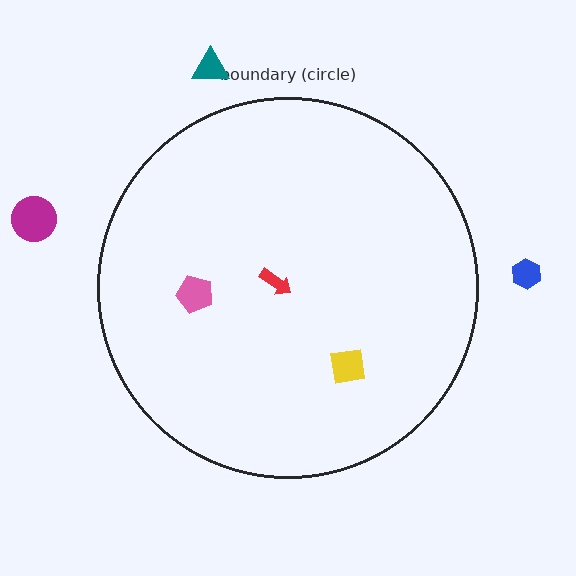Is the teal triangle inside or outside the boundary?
Outside.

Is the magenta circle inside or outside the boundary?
Outside.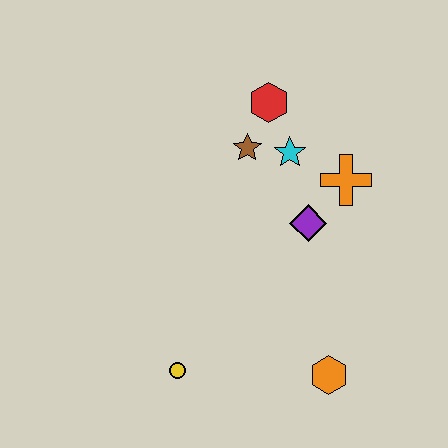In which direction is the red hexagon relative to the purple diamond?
The red hexagon is above the purple diamond.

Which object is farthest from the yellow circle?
The red hexagon is farthest from the yellow circle.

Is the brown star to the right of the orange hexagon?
No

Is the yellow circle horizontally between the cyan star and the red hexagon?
No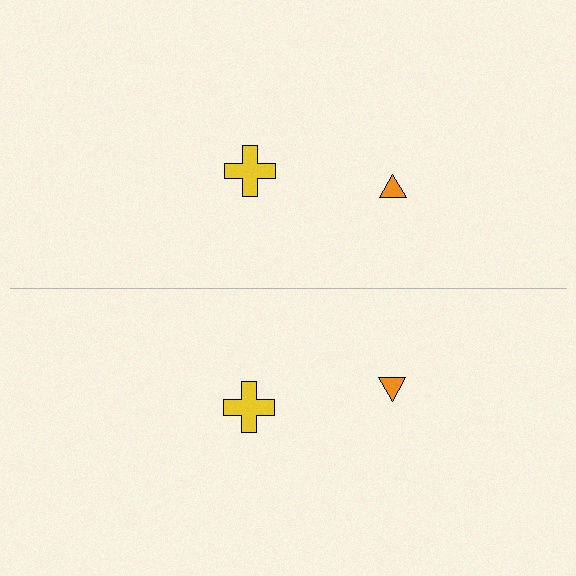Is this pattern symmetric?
Yes, this pattern has bilateral (reflection) symmetry.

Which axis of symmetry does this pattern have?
The pattern has a horizontal axis of symmetry running through the center of the image.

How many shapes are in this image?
There are 4 shapes in this image.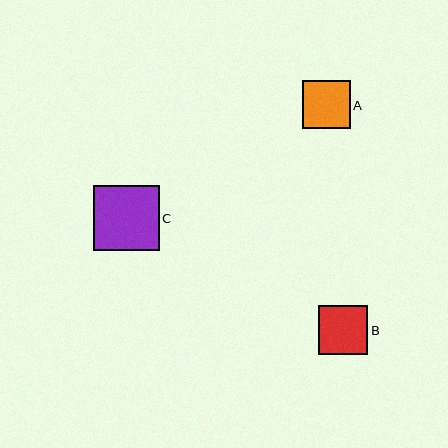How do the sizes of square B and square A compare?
Square B and square A are approximately the same size.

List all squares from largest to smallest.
From largest to smallest: C, B, A.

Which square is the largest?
Square C is the largest with a size of approximately 65 pixels.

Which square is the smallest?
Square A is the smallest with a size of approximately 47 pixels.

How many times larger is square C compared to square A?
Square C is approximately 1.4 times the size of square A.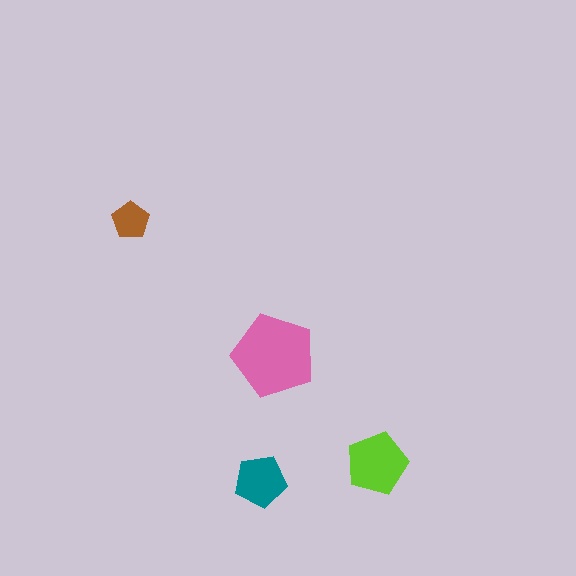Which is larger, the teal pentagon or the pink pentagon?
The pink one.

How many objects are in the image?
There are 4 objects in the image.